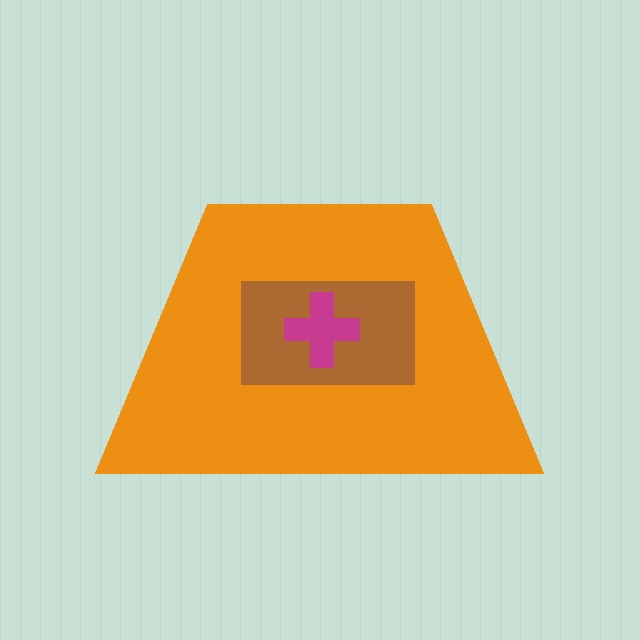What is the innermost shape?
The magenta cross.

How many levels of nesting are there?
3.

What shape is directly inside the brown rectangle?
The magenta cross.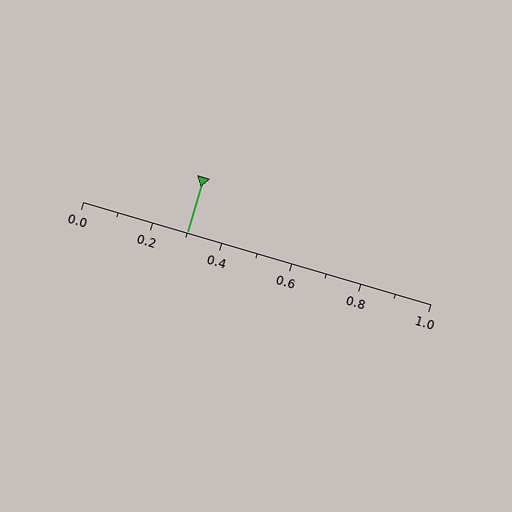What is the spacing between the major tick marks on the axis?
The major ticks are spaced 0.2 apart.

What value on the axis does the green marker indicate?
The marker indicates approximately 0.3.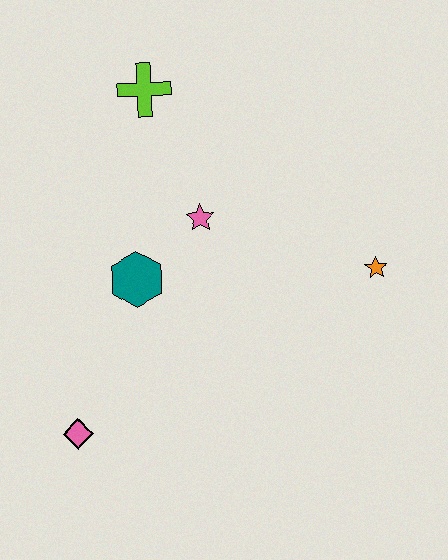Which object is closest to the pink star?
The teal hexagon is closest to the pink star.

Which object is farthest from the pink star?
The pink diamond is farthest from the pink star.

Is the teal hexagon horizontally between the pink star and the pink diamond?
Yes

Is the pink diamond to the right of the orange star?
No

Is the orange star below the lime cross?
Yes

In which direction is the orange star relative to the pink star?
The orange star is to the right of the pink star.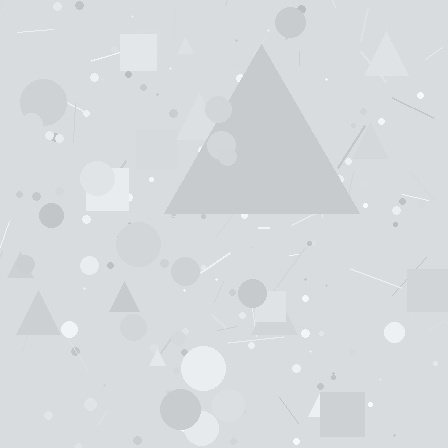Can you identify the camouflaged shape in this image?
The camouflaged shape is a triangle.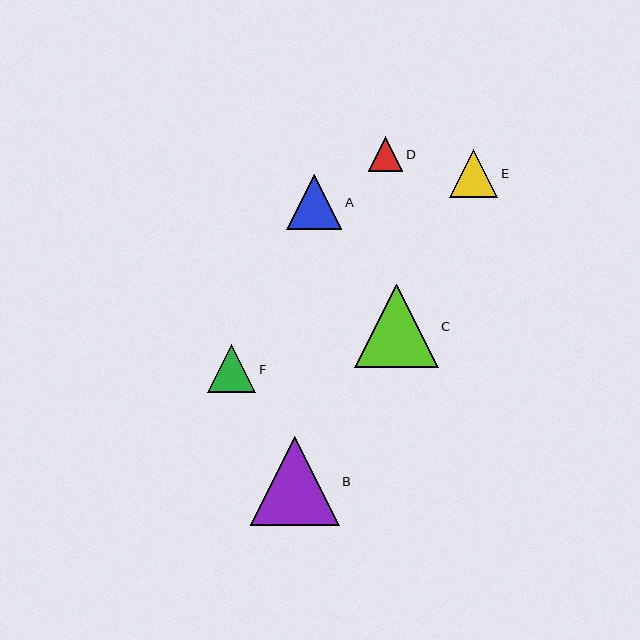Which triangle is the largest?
Triangle B is the largest with a size of approximately 89 pixels.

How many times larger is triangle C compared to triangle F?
Triangle C is approximately 1.7 times the size of triangle F.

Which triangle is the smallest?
Triangle D is the smallest with a size of approximately 34 pixels.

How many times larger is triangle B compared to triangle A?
Triangle B is approximately 1.6 times the size of triangle A.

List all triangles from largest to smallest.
From largest to smallest: B, C, A, F, E, D.